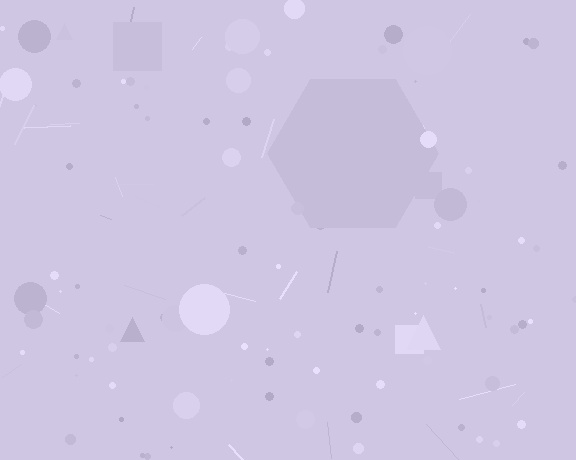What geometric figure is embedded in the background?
A hexagon is embedded in the background.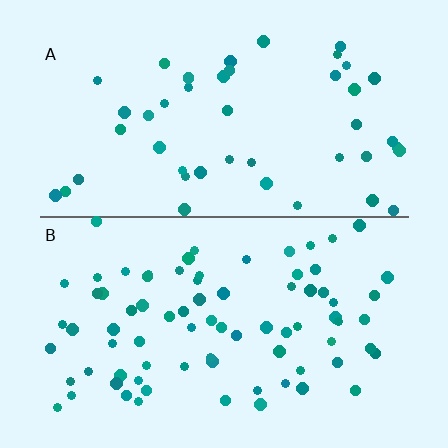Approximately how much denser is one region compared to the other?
Approximately 1.7× — region B over region A.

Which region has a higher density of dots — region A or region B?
B (the bottom).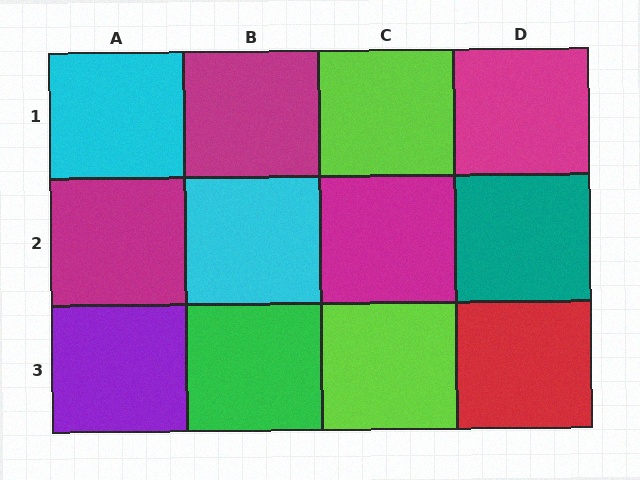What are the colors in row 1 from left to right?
Cyan, magenta, lime, magenta.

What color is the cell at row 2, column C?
Magenta.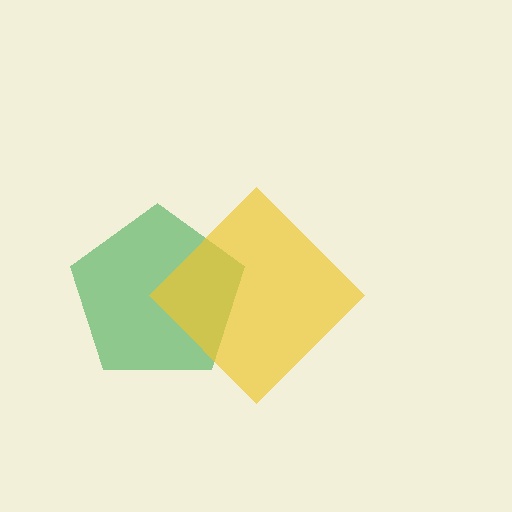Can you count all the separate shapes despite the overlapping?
Yes, there are 2 separate shapes.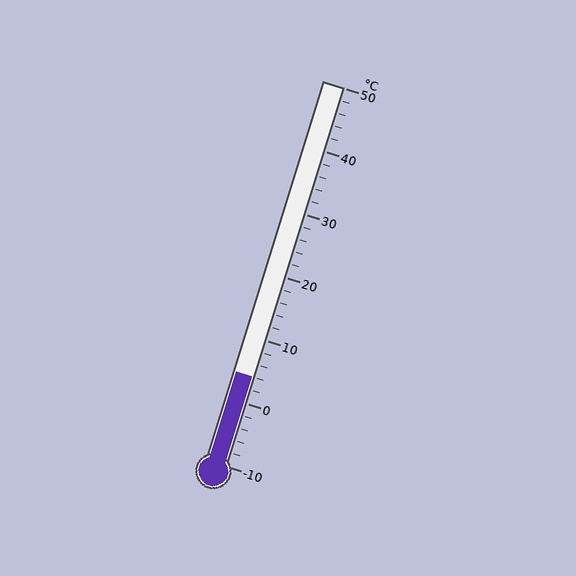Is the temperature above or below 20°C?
The temperature is below 20°C.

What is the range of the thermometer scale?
The thermometer scale ranges from -10°C to 50°C.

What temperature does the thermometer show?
The thermometer shows approximately 4°C.